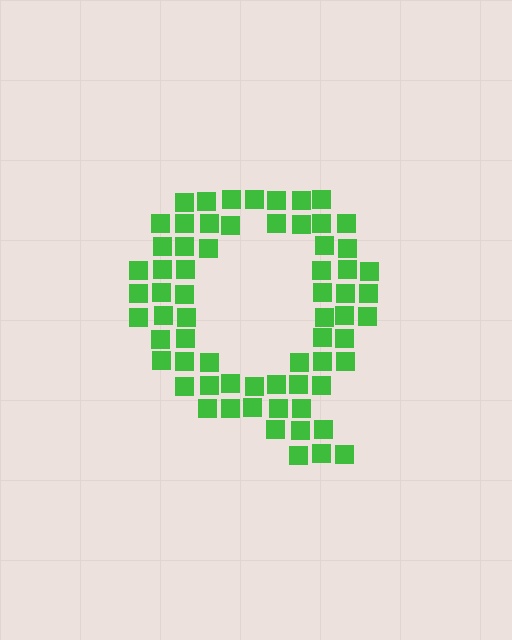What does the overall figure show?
The overall figure shows the letter Q.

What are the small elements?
The small elements are squares.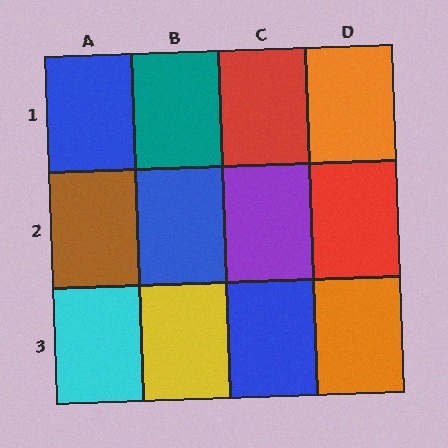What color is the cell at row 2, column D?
Red.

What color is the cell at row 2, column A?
Brown.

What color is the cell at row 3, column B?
Yellow.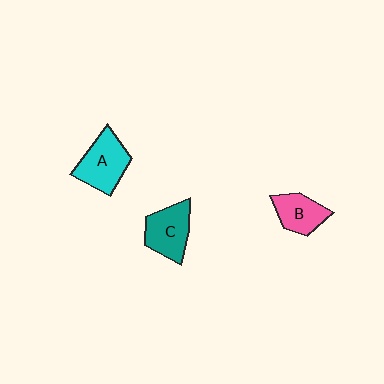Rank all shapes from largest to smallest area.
From largest to smallest: A (cyan), C (teal), B (pink).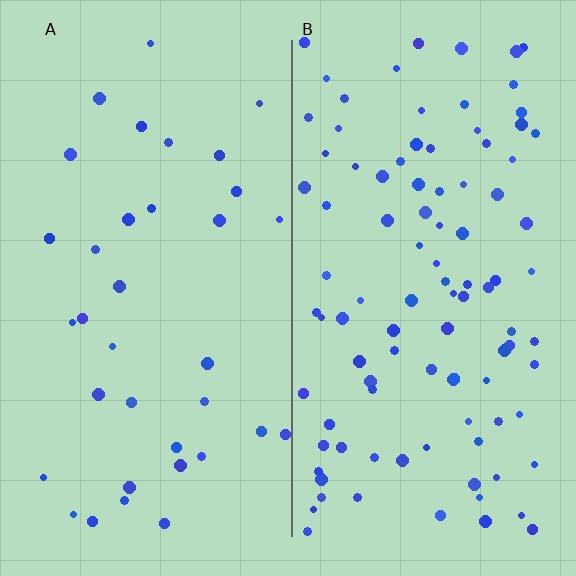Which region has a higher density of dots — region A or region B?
B (the right).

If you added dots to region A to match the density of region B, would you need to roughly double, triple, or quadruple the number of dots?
Approximately triple.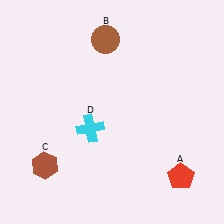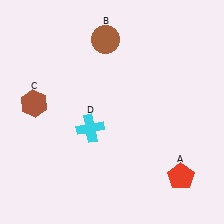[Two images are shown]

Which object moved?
The brown hexagon (C) moved up.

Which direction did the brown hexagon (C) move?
The brown hexagon (C) moved up.